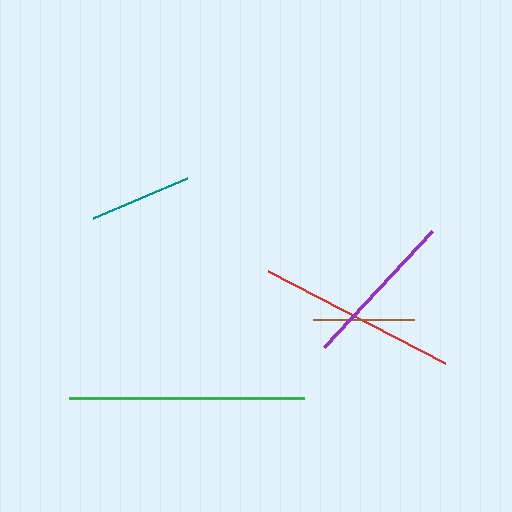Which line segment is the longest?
The green line is the longest at approximately 235 pixels.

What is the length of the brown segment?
The brown segment is approximately 101 pixels long.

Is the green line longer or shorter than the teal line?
The green line is longer than the teal line.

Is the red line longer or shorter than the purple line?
The red line is longer than the purple line.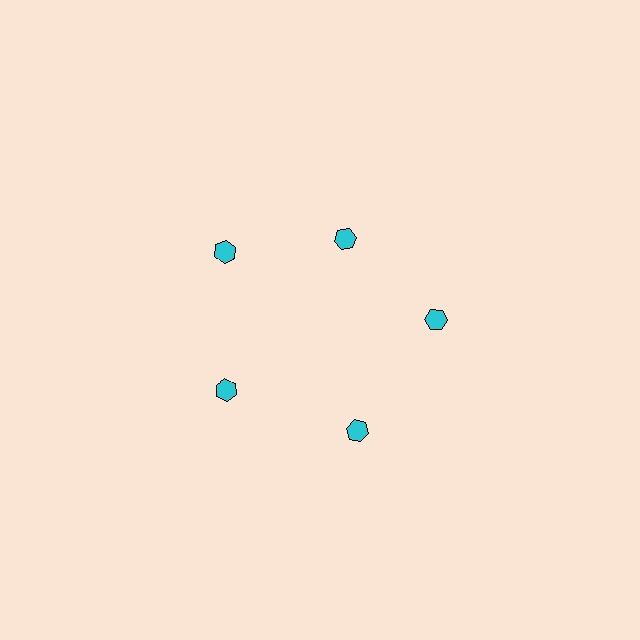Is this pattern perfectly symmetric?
No. The 5 cyan hexagons are arranged in a ring, but one element near the 1 o'clock position is pulled inward toward the center, breaking the 5-fold rotational symmetry.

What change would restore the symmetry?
The symmetry would be restored by moving it outward, back onto the ring so that all 5 hexagons sit at equal angles and equal distance from the center.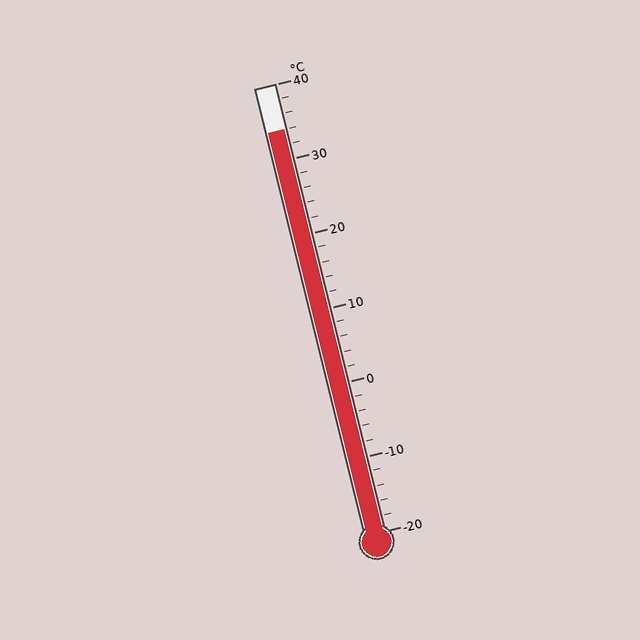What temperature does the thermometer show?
The thermometer shows approximately 34°C.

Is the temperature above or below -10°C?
The temperature is above -10°C.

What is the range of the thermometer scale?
The thermometer scale ranges from -20°C to 40°C.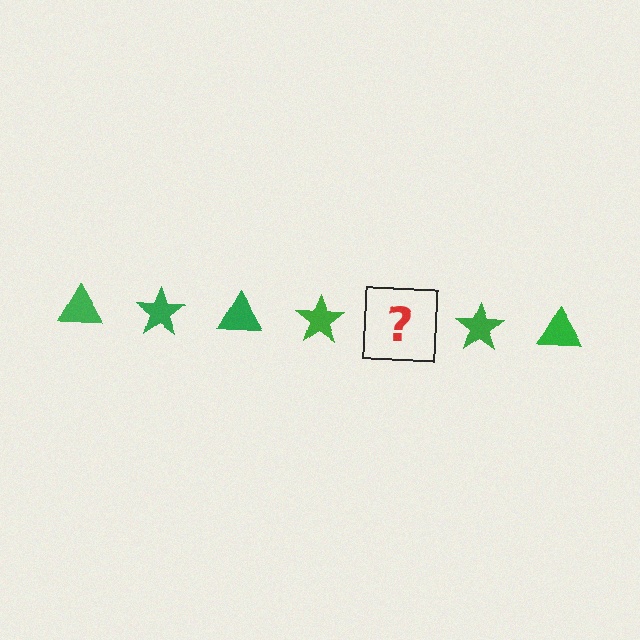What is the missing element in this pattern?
The missing element is a green triangle.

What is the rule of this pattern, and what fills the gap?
The rule is that the pattern cycles through triangle, star shapes in green. The gap should be filled with a green triangle.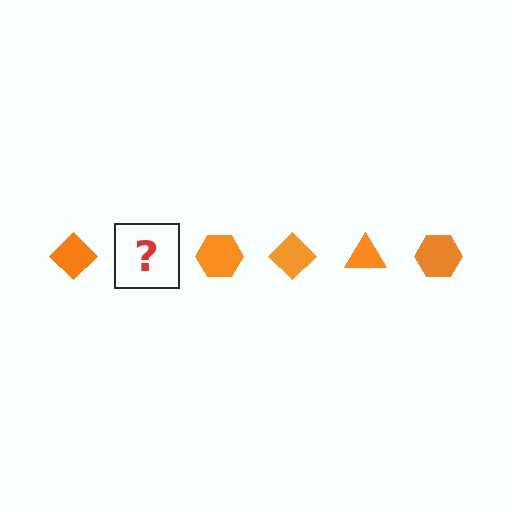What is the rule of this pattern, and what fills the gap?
The rule is that the pattern cycles through diamond, triangle, hexagon shapes in orange. The gap should be filled with an orange triangle.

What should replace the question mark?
The question mark should be replaced with an orange triangle.